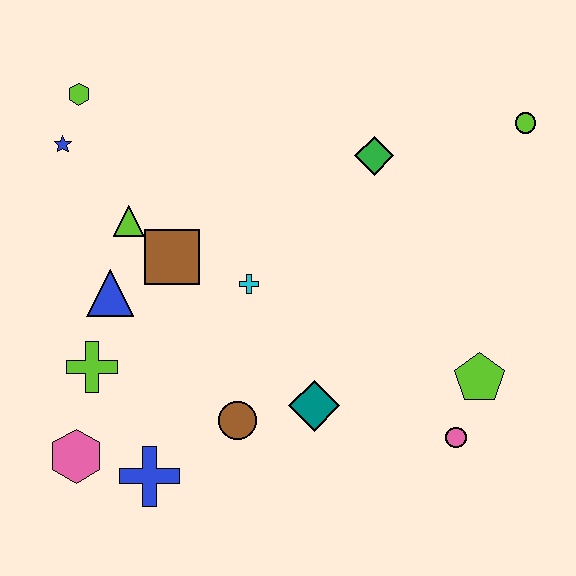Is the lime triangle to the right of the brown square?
No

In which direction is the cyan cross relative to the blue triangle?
The cyan cross is to the right of the blue triangle.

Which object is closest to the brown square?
The lime triangle is closest to the brown square.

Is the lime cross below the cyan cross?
Yes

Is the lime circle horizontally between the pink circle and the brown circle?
No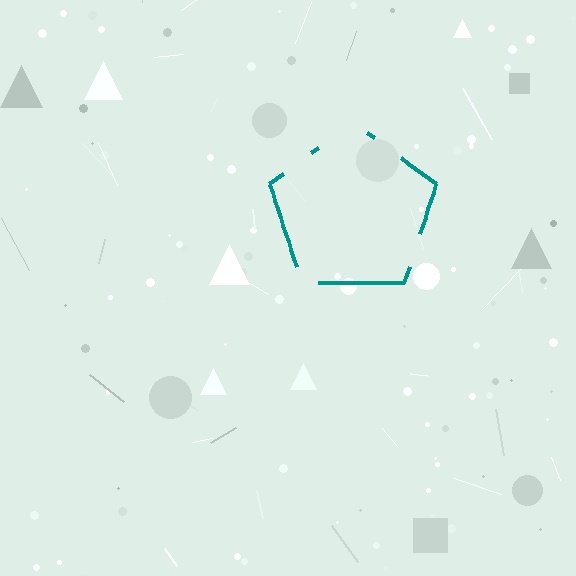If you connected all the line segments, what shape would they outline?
They would outline a pentagon.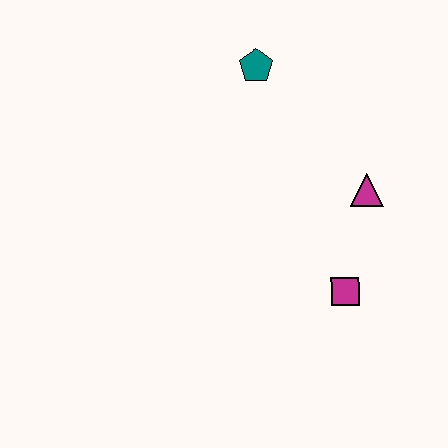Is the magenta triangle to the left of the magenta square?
No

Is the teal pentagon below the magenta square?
No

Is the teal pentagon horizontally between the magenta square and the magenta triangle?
No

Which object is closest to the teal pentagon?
The magenta triangle is closest to the teal pentagon.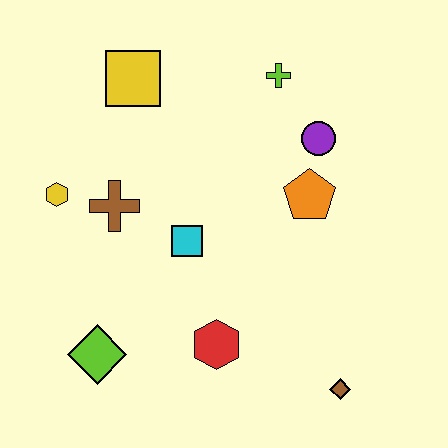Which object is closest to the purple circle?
The orange pentagon is closest to the purple circle.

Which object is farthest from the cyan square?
The brown diamond is farthest from the cyan square.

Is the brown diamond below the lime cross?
Yes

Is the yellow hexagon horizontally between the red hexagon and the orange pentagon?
No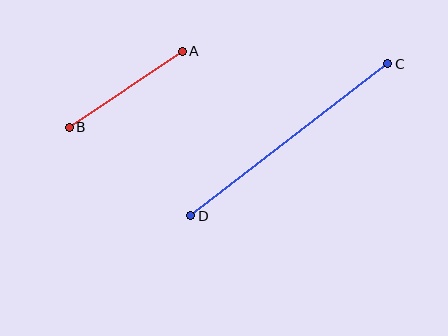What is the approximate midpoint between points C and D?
The midpoint is at approximately (289, 140) pixels.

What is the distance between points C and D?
The distance is approximately 249 pixels.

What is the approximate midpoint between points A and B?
The midpoint is at approximately (126, 89) pixels.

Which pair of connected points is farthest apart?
Points C and D are farthest apart.